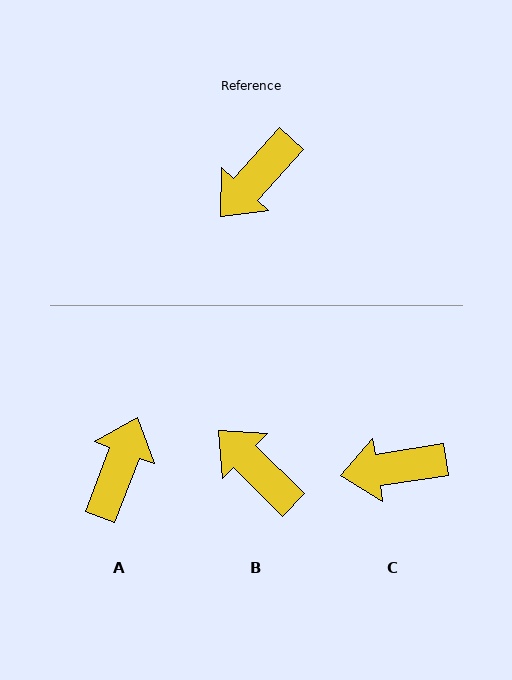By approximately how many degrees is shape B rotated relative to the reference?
Approximately 92 degrees clockwise.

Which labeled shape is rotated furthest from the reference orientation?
A, about 158 degrees away.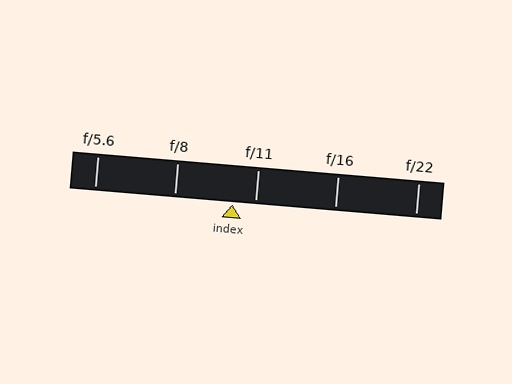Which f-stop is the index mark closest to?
The index mark is closest to f/11.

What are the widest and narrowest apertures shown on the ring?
The widest aperture shown is f/5.6 and the narrowest is f/22.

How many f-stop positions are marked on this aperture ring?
There are 5 f-stop positions marked.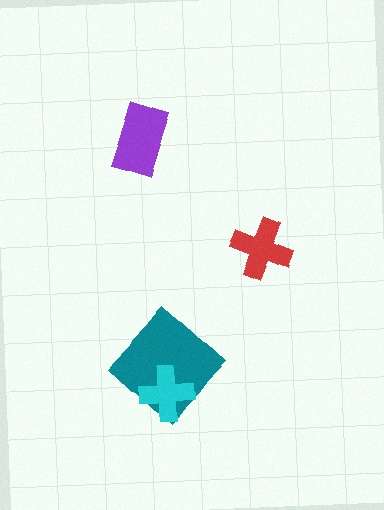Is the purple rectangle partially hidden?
No, no other shape covers it.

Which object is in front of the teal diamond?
The cyan cross is in front of the teal diamond.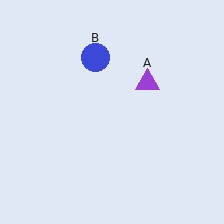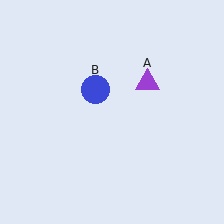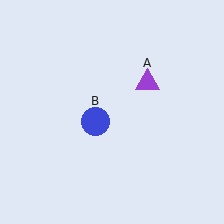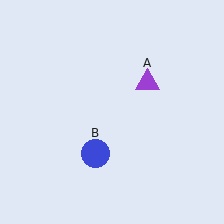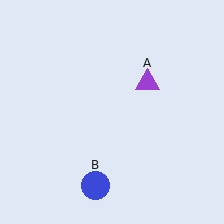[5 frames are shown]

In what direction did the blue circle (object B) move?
The blue circle (object B) moved down.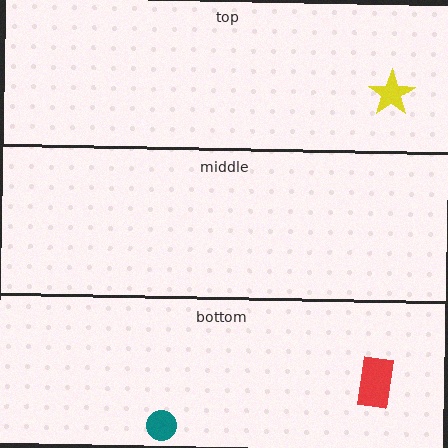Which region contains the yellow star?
The top region.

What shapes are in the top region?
The yellow star.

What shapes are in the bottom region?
The red rectangle, the teal circle.